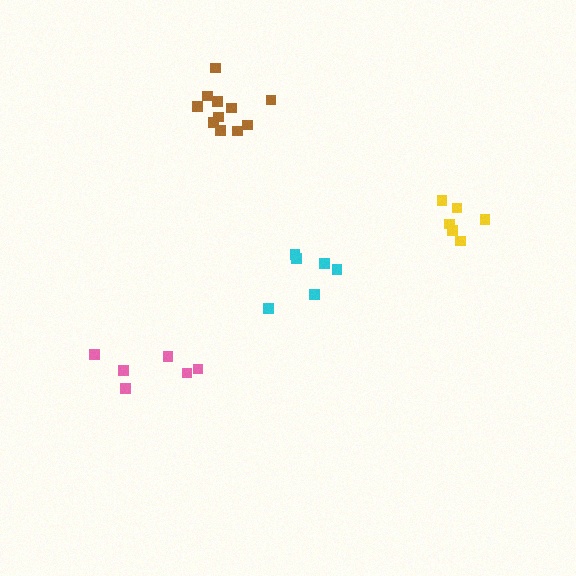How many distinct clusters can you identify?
There are 4 distinct clusters.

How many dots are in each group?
Group 1: 6 dots, Group 2: 11 dots, Group 3: 6 dots, Group 4: 6 dots (29 total).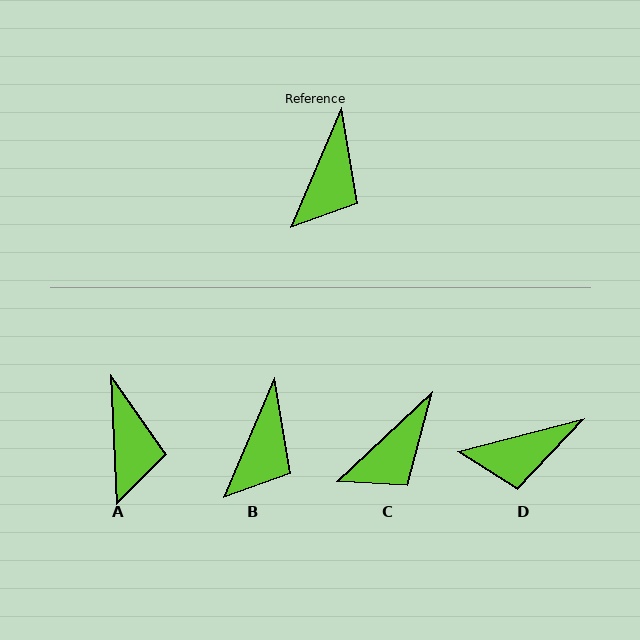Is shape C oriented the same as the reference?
No, it is off by about 24 degrees.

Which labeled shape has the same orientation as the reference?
B.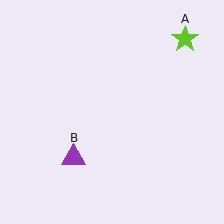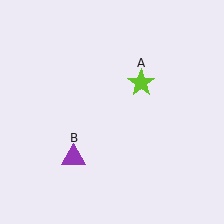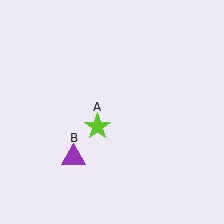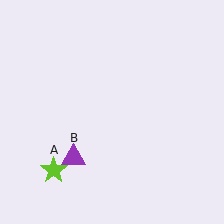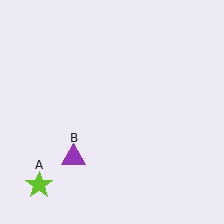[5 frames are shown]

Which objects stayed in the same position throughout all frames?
Purple triangle (object B) remained stationary.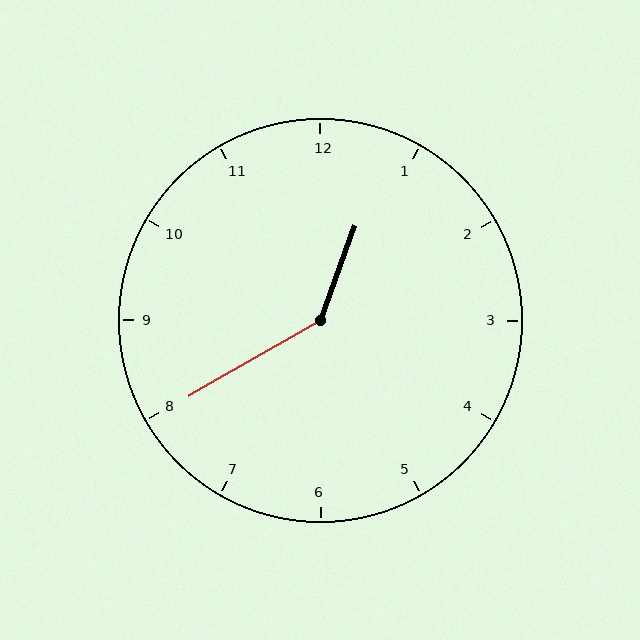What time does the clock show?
12:40.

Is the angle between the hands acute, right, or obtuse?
It is obtuse.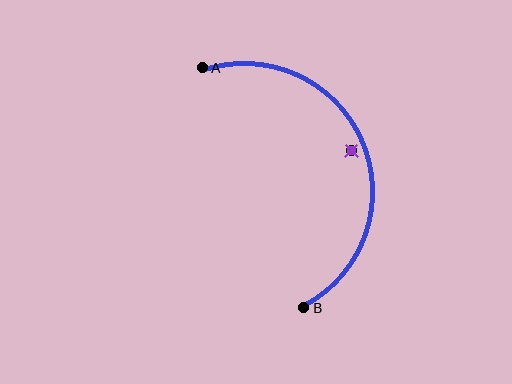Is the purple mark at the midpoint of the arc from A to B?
No — the purple mark does not lie on the arc at all. It sits slightly inside the curve.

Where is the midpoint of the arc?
The arc midpoint is the point on the curve farthest from the straight line joining A and B. It sits to the right of that line.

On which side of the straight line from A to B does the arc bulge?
The arc bulges to the right of the straight line connecting A and B.